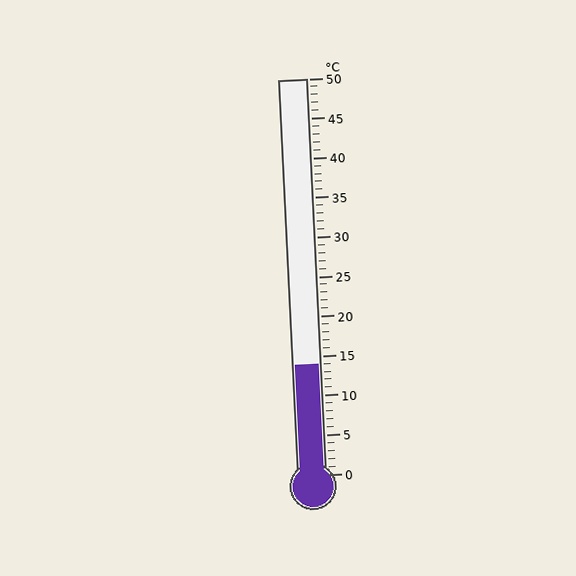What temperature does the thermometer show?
The thermometer shows approximately 14°C.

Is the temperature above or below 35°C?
The temperature is below 35°C.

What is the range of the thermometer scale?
The thermometer scale ranges from 0°C to 50°C.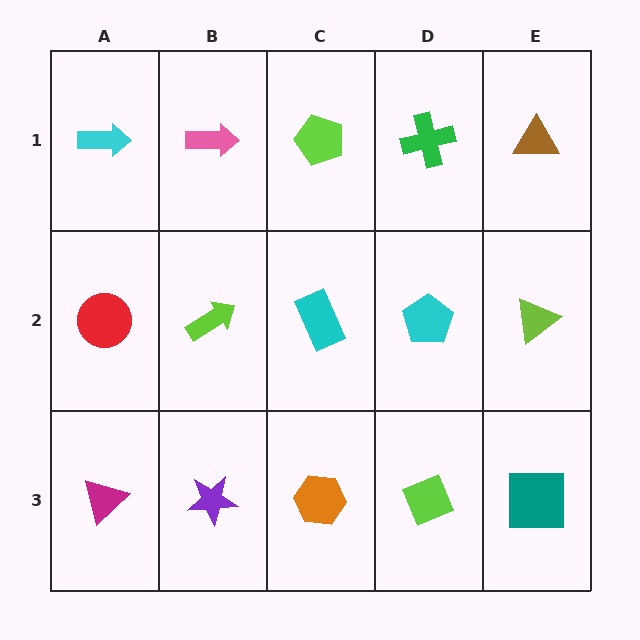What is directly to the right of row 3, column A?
A purple star.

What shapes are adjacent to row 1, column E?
A lime triangle (row 2, column E), a green cross (row 1, column D).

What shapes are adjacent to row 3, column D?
A cyan pentagon (row 2, column D), an orange hexagon (row 3, column C), a teal square (row 3, column E).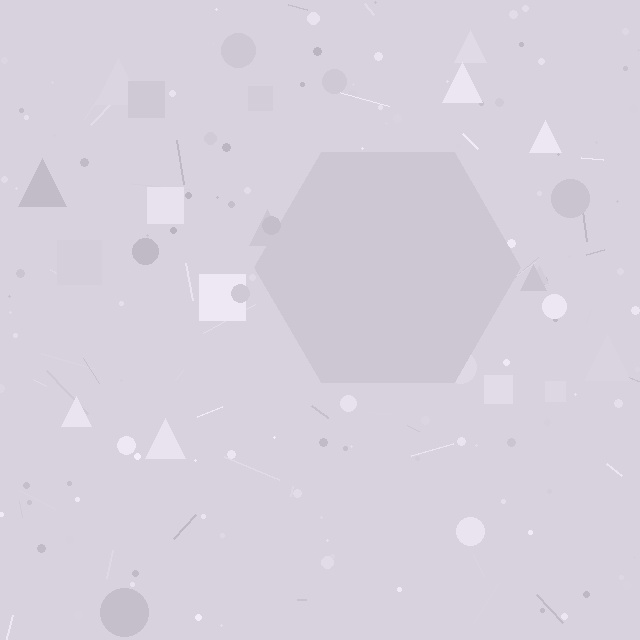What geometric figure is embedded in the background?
A hexagon is embedded in the background.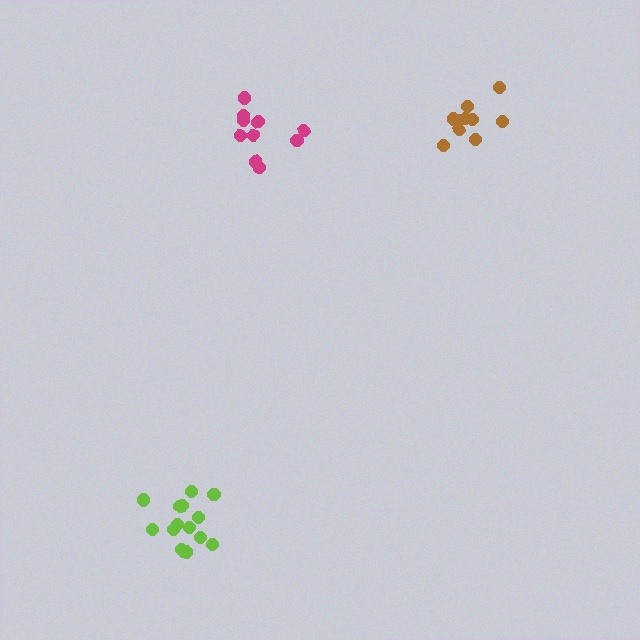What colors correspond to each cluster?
The clusters are colored: magenta, brown, lime.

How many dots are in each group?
Group 1: 10 dots, Group 2: 10 dots, Group 3: 15 dots (35 total).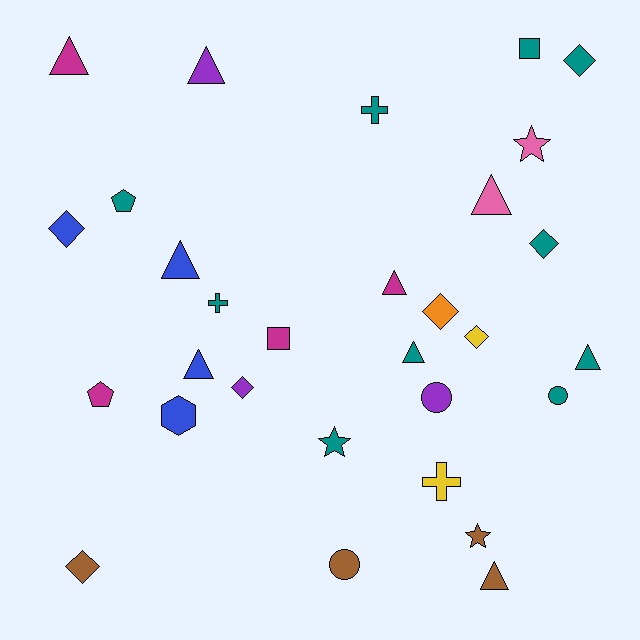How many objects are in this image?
There are 30 objects.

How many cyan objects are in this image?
There are no cyan objects.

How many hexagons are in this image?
There is 1 hexagon.